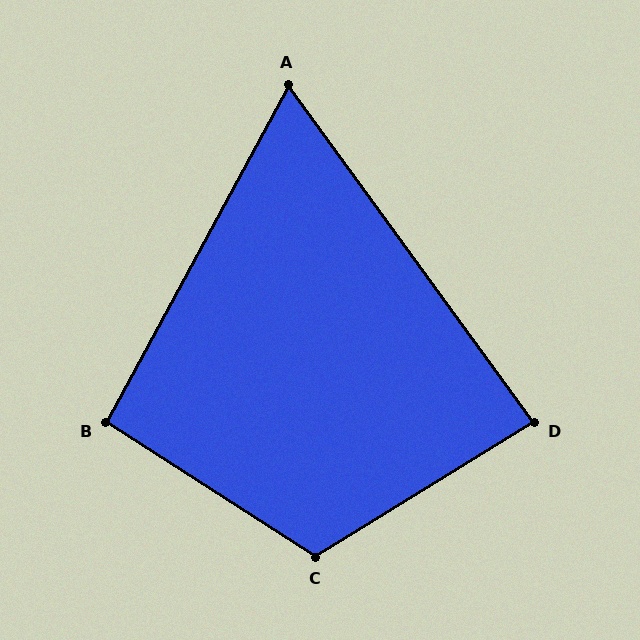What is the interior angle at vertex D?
Approximately 86 degrees (approximately right).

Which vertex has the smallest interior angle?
A, at approximately 64 degrees.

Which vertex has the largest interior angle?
C, at approximately 116 degrees.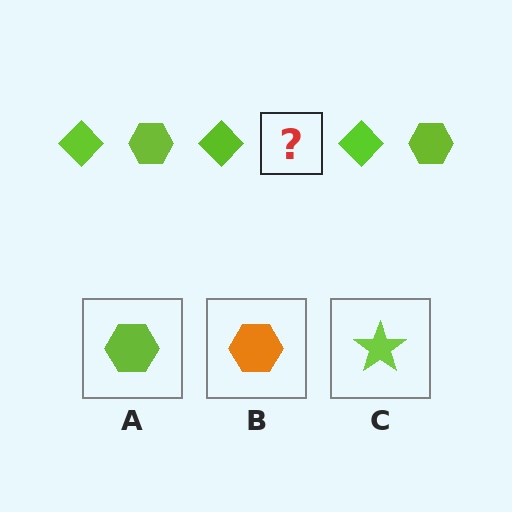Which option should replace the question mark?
Option A.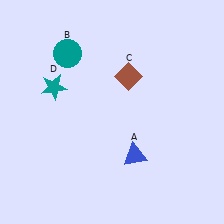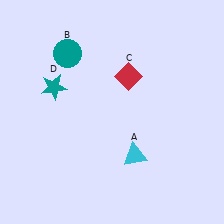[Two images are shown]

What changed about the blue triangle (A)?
In Image 1, A is blue. In Image 2, it changed to cyan.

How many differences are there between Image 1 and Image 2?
There are 2 differences between the two images.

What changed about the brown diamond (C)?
In Image 1, C is brown. In Image 2, it changed to red.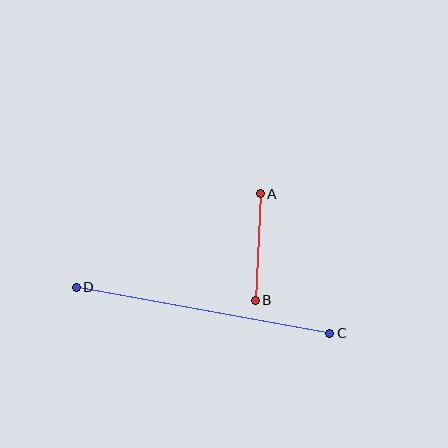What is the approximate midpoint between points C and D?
The midpoint is at approximately (203, 310) pixels.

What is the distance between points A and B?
The distance is approximately 106 pixels.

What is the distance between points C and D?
The distance is approximately 258 pixels.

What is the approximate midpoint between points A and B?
The midpoint is at approximately (258, 247) pixels.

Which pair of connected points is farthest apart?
Points C and D are farthest apart.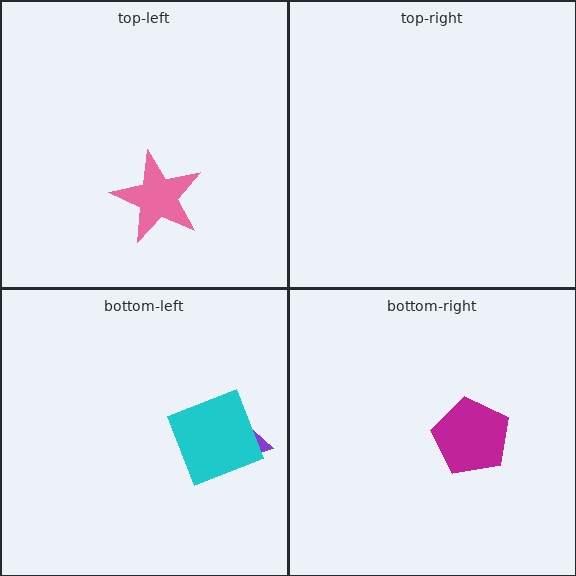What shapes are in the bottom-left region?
The purple triangle, the cyan square.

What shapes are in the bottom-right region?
The magenta pentagon.